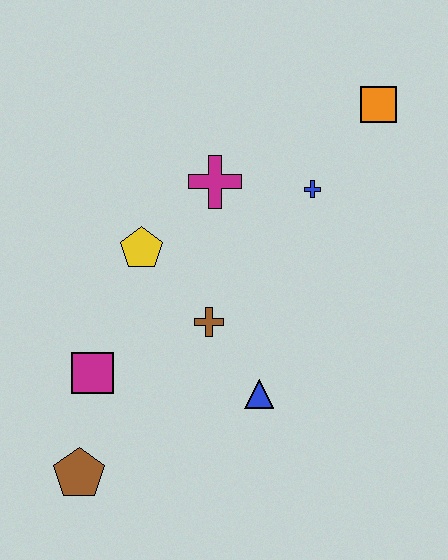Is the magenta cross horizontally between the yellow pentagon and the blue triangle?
Yes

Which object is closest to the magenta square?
The brown pentagon is closest to the magenta square.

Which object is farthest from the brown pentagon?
The orange square is farthest from the brown pentagon.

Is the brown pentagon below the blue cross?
Yes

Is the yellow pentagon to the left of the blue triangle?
Yes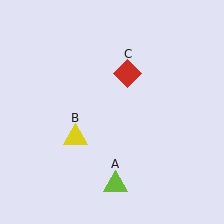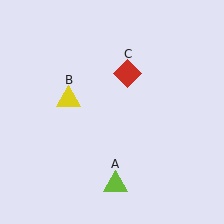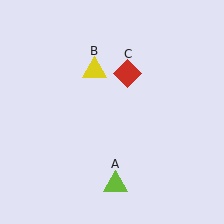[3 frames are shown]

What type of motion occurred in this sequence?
The yellow triangle (object B) rotated clockwise around the center of the scene.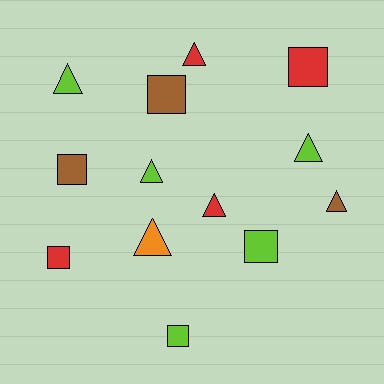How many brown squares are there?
There are 2 brown squares.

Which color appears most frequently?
Lime, with 5 objects.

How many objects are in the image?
There are 13 objects.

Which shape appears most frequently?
Triangle, with 7 objects.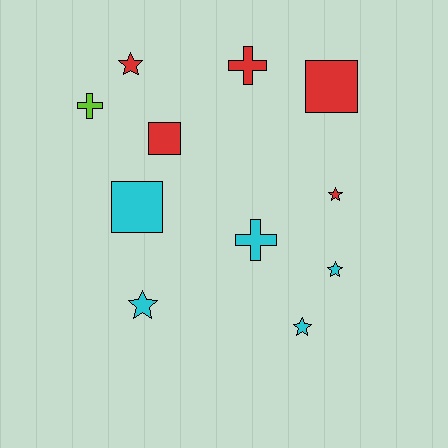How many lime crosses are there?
There is 1 lime cross.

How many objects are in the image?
There are 11 objects.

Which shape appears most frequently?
Star, with 5 objects.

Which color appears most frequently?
Cyan, with 5 objects.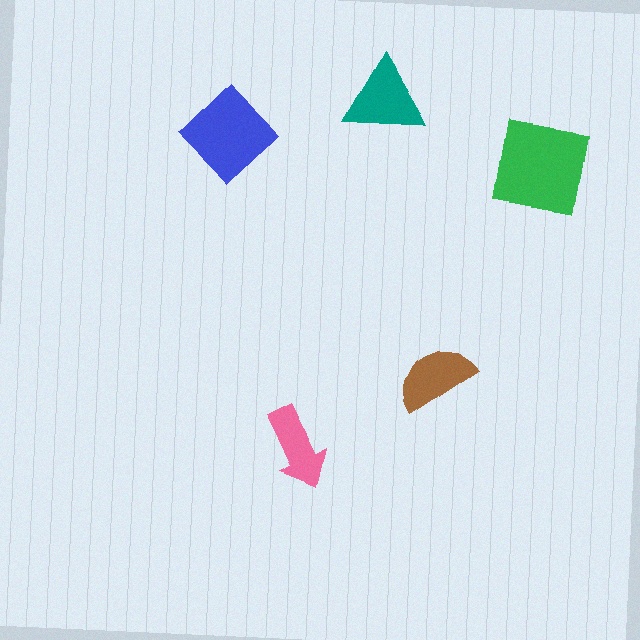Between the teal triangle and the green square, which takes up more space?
The green square.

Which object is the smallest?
The pink arrow.